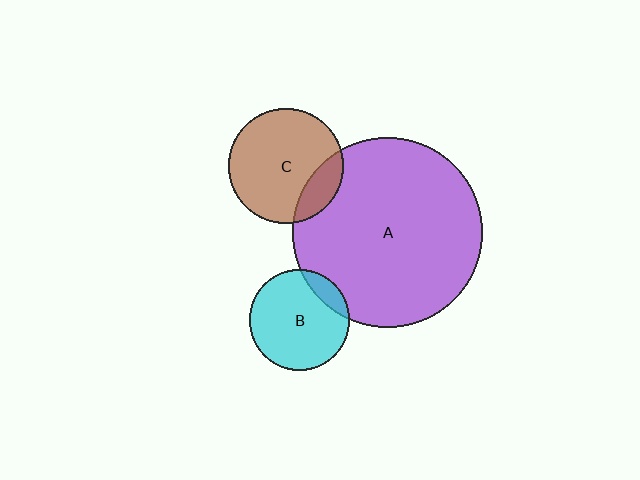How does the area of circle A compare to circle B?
Approximately 3.6 times.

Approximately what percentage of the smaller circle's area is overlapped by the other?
Approximately 15%.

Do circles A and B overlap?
Yes.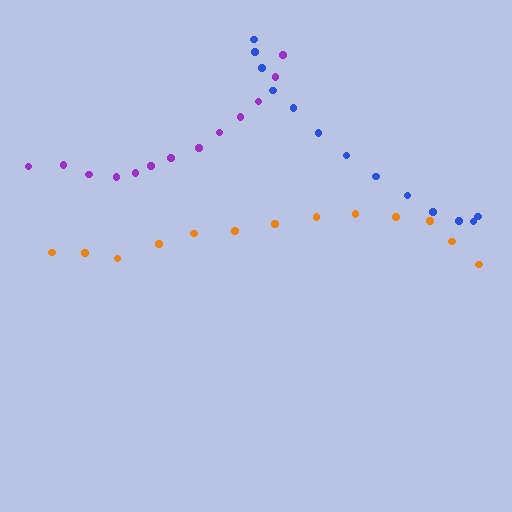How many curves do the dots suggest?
There are 3 distinct paths.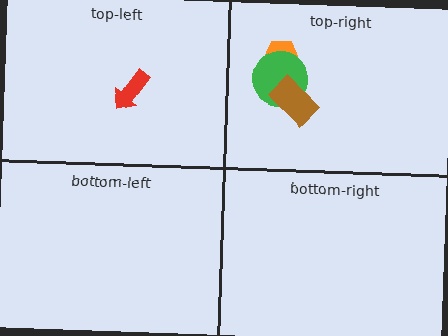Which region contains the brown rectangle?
The top-right region.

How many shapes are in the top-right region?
3.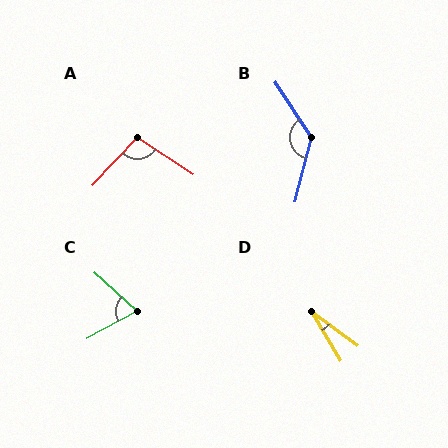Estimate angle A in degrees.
Approximately 100 degrees.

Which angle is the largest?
B, at approximately 133 degrees.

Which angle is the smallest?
D, at approximately 24 degrees.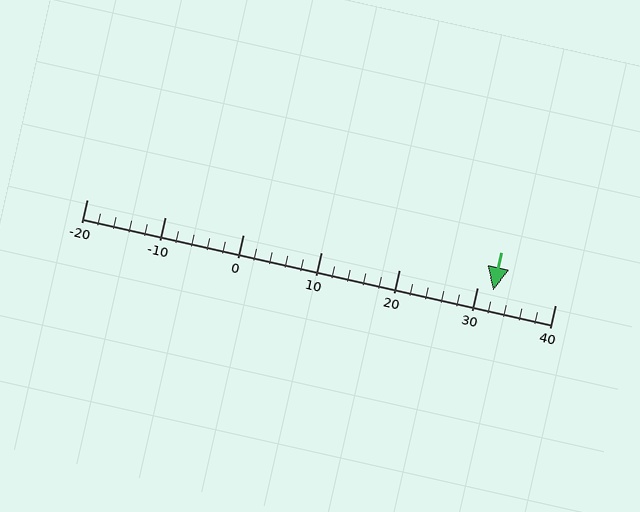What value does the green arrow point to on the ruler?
The green arrow points to approximately 32.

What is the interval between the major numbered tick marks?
The major tick marks are spaced 10 units apart.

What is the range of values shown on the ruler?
The ruler shows values from -20 to 40.